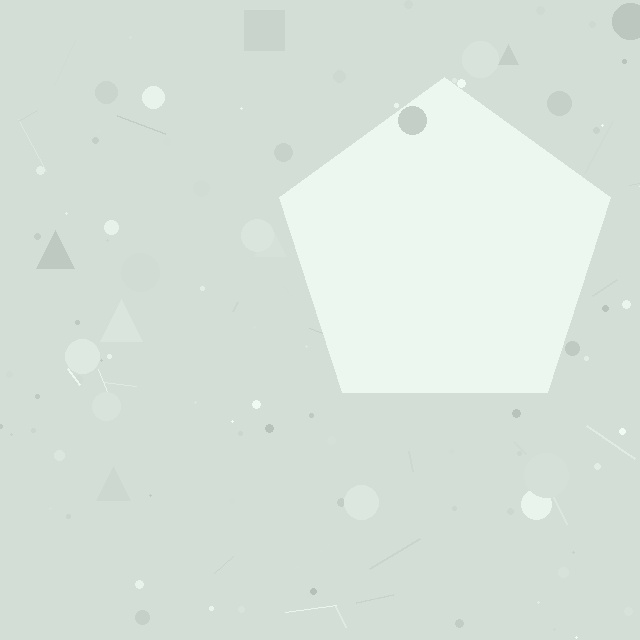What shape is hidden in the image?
A pentagon is hidden in the image.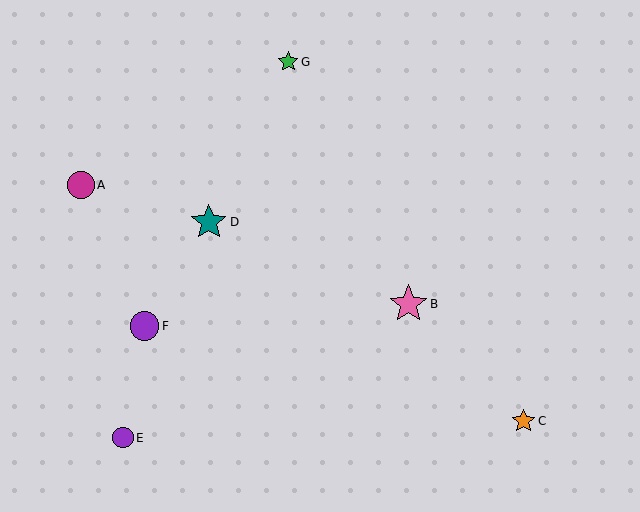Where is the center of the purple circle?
The center of the purple circle is at (123, 438).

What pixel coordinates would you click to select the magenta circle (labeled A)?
Click at (81, 185) to select the magenta circle A.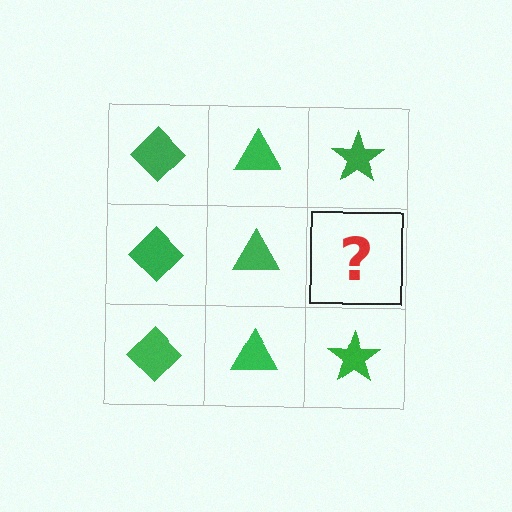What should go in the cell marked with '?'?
The missing cell should contain a green star.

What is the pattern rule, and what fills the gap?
The rule is that each column has a consistent shape. The gap should be filled with a green star.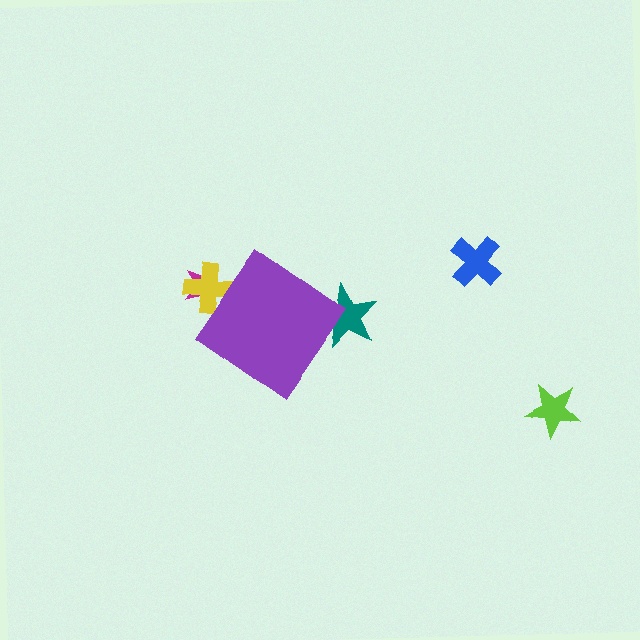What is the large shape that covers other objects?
A purple diamond.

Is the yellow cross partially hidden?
Yes, the yellow cross is partially hidden behind the purple diamond.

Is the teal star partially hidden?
Yes, the teal star is partially hidden behind the purple diamond.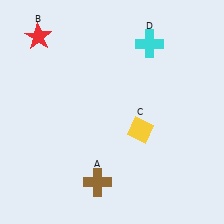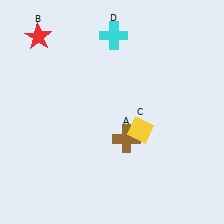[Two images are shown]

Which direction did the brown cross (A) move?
The brown cross (A) moved up.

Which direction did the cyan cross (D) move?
The cyan cross (D) moved left.